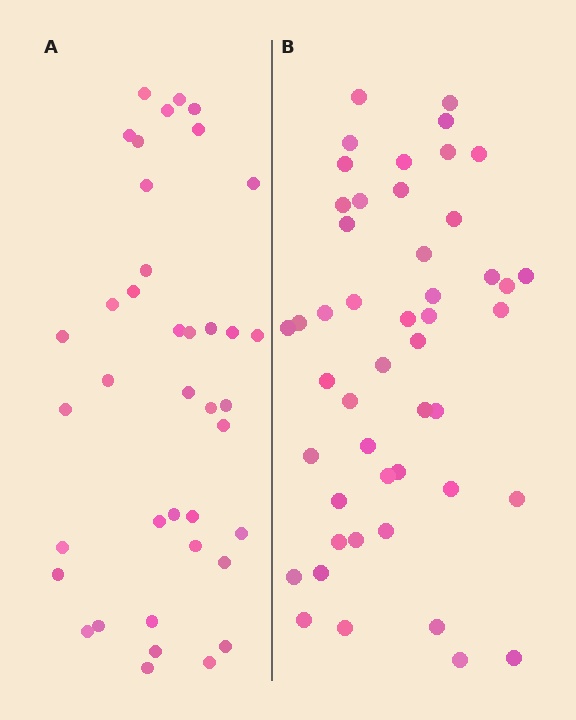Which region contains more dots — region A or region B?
Region B (the right region) has more dots.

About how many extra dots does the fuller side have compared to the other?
Region B has roughly 8 or so more dots than region A.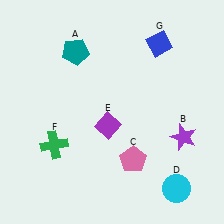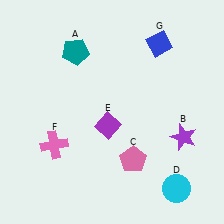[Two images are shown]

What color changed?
The cross (F) changed from green in Image 1 to pink in Image 2.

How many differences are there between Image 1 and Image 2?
There is 1 difference between the two images.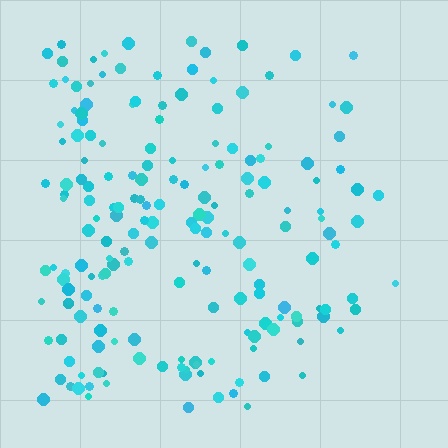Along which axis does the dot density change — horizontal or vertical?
Horizontal.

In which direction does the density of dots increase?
From right to left, with the left side densest.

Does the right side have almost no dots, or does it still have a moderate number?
Still a moderate number, just noticeably fewer than the left.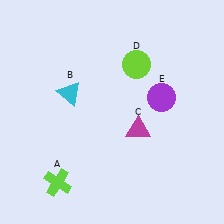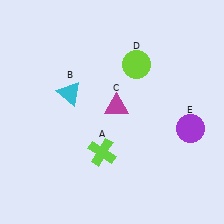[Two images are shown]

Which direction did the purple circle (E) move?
The purple circle (E) moved down.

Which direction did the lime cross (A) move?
The lime cross (A) moved right.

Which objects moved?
The objects that moved are: the lime cross (A), the magenta triangle (C), the purple circle (E).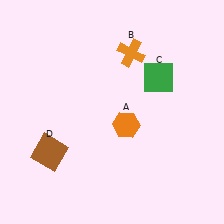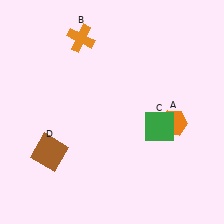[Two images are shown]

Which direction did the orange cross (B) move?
The orange cross (B) moved left.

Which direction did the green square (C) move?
The green square (C) moved down.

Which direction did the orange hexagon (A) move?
The orange hexagon (A) moved right.